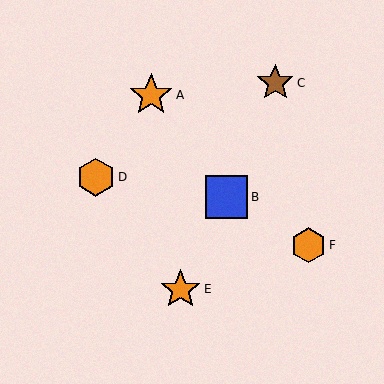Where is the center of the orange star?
The center of the orange star is at (151, 95).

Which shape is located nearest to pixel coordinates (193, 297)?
The orange star (labeled E) at (180, 289) is nearest to that location.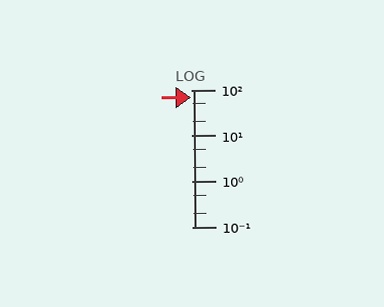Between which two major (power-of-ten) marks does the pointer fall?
The pointer is between 10 and 100.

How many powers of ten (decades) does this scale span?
The scale spans 3 decades, from 0.1 to 100.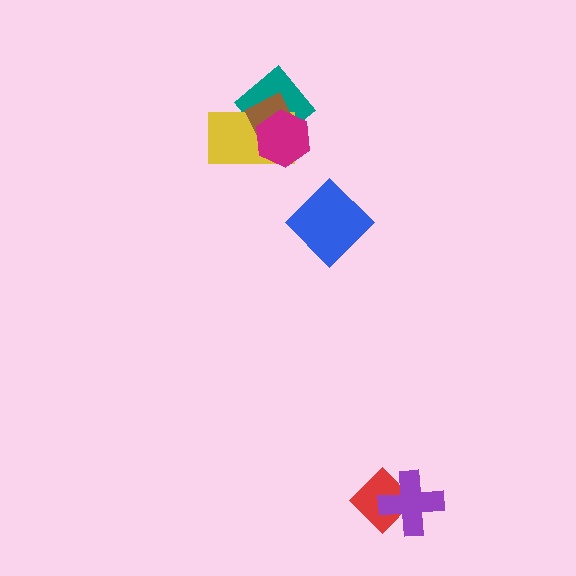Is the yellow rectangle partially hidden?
Yes, it is partially covered by another shape.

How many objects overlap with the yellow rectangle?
3 objects overlap with the yellow rectangle.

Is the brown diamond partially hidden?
Yes, it is partially covered by another shape.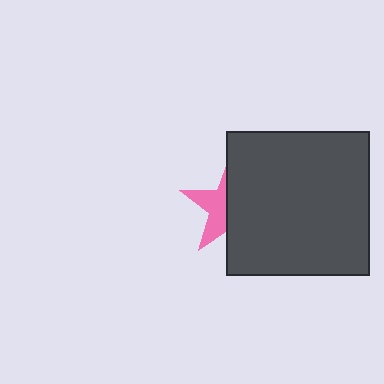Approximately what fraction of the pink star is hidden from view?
Roughly 59% of the pink star is hidden behind the dark gray square.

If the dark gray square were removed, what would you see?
You would see the complete pink star.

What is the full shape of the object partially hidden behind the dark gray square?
The partially hidden object is a pink star.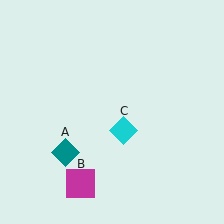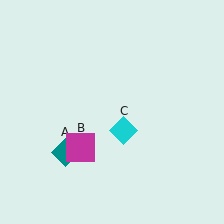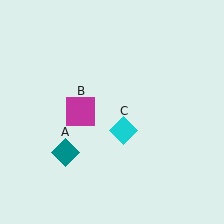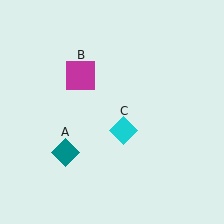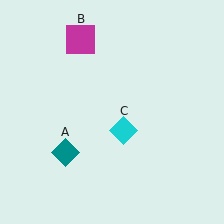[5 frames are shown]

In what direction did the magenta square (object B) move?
The magenta square (object B) moved up.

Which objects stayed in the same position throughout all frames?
Teal diamond (object A) and cyan diamond (object C) remained stationary.